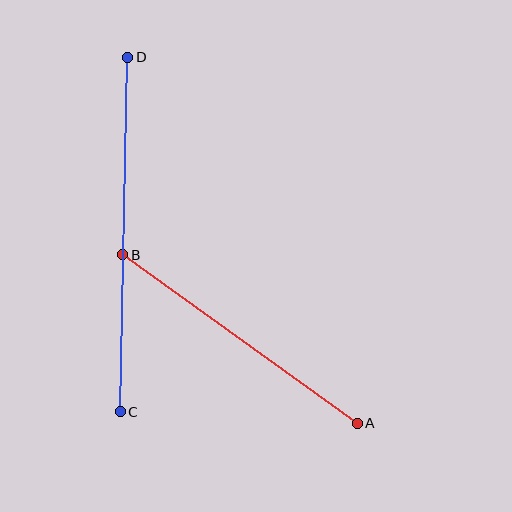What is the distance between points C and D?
The distance is approximately 354 pixels.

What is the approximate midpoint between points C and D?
The midpoint is at approximately (124, 234) pixels.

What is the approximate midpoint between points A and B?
The midpoint is at approximately (240, 339) pixels.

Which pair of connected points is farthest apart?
Points C and D are farthest apart.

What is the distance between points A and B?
The distance is approximately 289 pixels.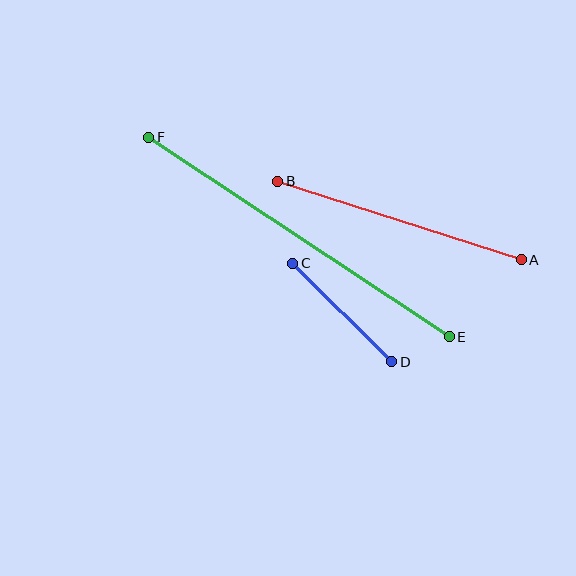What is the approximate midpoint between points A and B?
The midpoint is at approximately (399, 221) pixels.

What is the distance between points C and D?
The distance is approximately 140 pixels.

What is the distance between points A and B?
The distance is approximately 256 pixels.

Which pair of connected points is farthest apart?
Points E and F are farthest apart.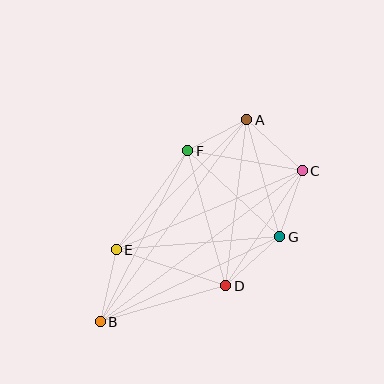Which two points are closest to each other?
Points A and F are closest to each other.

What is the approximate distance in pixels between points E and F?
The distance between E and F is approximately 122 pixels.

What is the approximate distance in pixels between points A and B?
The distance between A and B is approximately 250 pixels.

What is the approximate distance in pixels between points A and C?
The distance between A and C is approximately 75 pixels.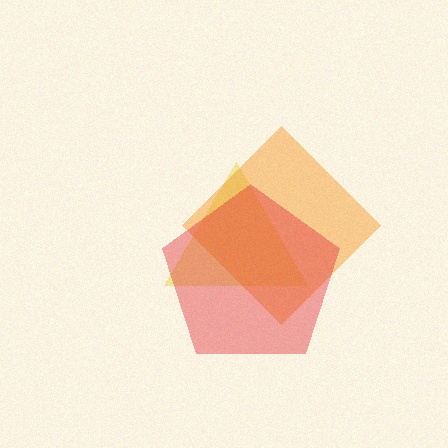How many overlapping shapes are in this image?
There are 3 overlapping shapes in the image.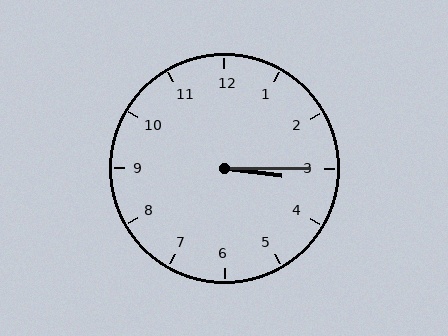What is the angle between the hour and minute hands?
Approximately 8 degrees.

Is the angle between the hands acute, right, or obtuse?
It is acute.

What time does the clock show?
3:15.